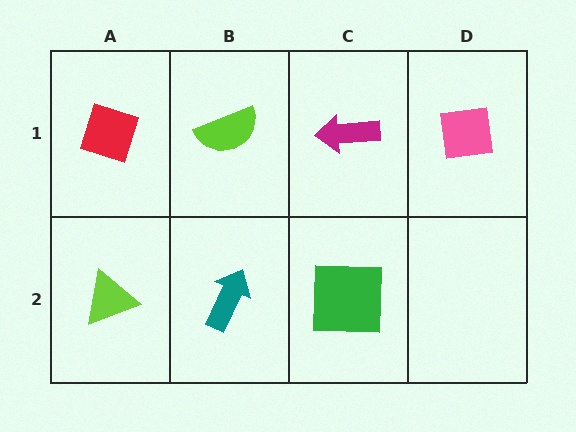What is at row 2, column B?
A teal arrow.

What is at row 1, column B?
A lime semicircle.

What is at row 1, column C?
A magenta arrow.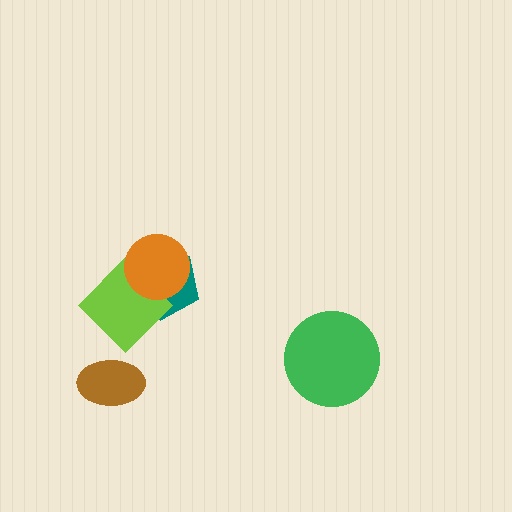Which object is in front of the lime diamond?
The orange circle is in front of the lime diamond.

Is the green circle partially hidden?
No, no other shape covers it.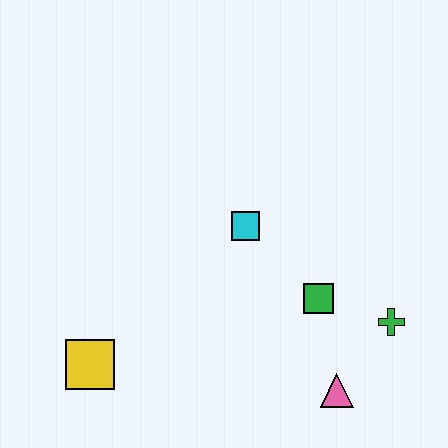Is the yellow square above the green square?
No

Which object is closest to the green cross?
The green square is closest to the green cross.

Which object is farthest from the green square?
The yellow square is farthest from the green square.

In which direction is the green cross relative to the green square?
The green cross is to the right of the green square.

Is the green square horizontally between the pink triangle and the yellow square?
Yes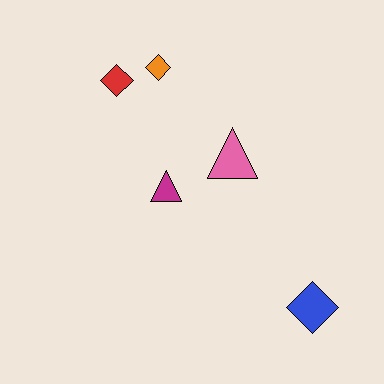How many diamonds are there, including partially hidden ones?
There are 3 diamonds.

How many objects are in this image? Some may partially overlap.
There are 5 objects.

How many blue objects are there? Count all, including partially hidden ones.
There is 1 blue object.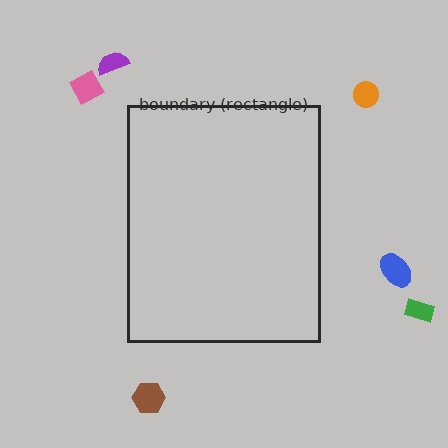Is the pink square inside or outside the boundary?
Outside.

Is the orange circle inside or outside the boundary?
Outside.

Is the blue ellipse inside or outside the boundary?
Outside.